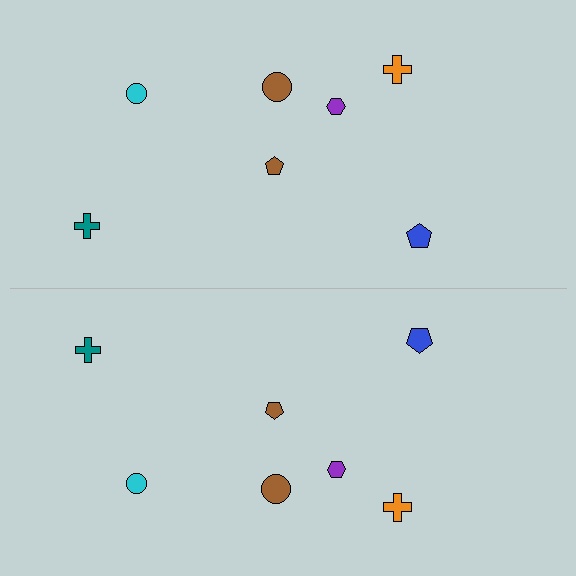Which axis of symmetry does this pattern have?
The pattern has a horizontal axis of symmetry running through the center of the image.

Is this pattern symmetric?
Yes, this pattern has bilateral (reflection) symmetry.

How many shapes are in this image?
There are 14 shapes in this image.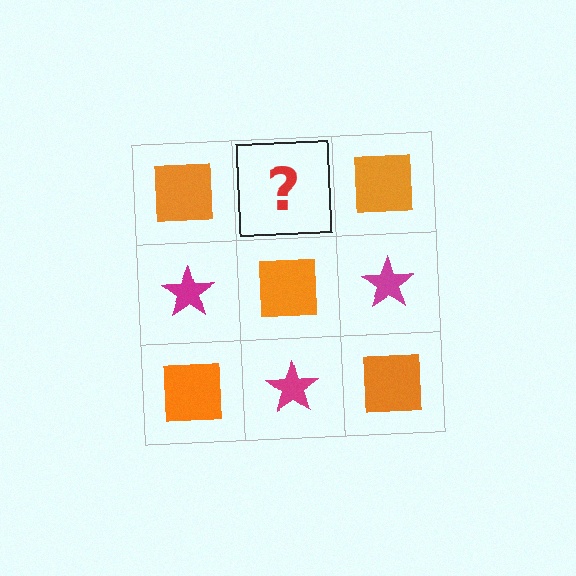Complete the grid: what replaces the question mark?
The question mark should be replaced with a magenta star.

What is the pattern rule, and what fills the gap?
The rule is that it alternates orange square and magenta star in a checkerboard pattern. The gap should be filled with a magenta star.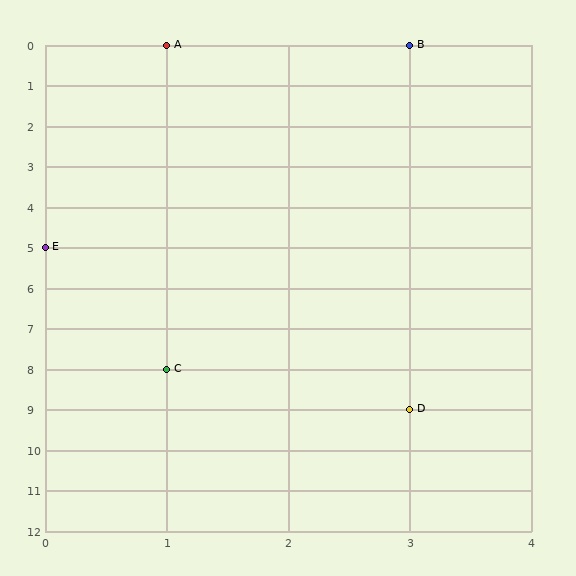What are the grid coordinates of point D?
Point D is at grid coordinates (3, 9).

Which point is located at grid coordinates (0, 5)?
Point E is at (0, 5).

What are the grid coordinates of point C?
Point C is at grid coordinates (1, 8).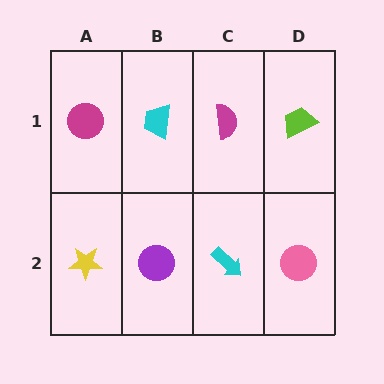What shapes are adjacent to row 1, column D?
A pink circle (row 2, column D), a magenta semicircle (row 1, column C).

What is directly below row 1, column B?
A purple circle.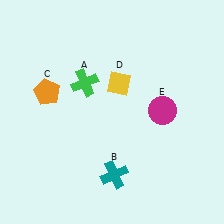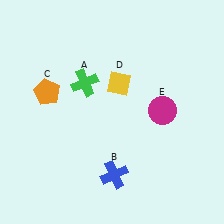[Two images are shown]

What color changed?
The cross (B) changed from teal in Image 1 to blue in Image 2.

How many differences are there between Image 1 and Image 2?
There is 1 difference between the two images.